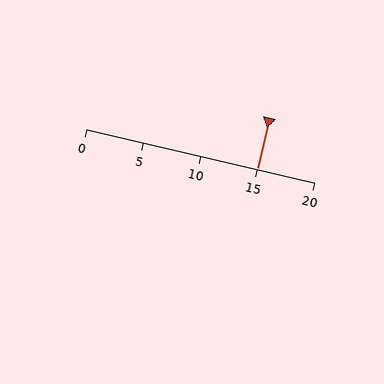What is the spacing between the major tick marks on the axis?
The major ticks are spaced 5 apart.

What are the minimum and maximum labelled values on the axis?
The axis runs from 0 to 20.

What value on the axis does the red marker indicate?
The marker indicates approximately 15.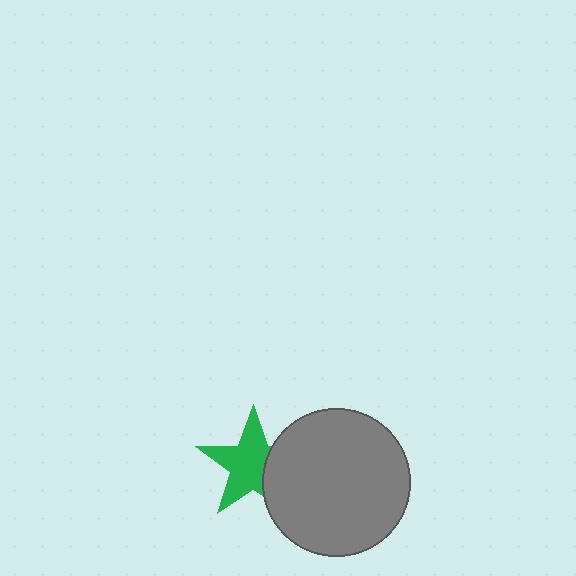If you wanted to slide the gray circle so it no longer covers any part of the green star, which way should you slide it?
Slide it right — that is the most direct way to separate the two shapes.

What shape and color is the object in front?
The object in front is a gray circle.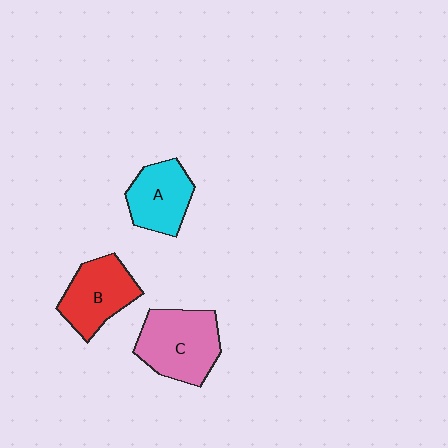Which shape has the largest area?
Shape C (pink).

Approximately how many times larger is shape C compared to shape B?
Approximately 1.2 times.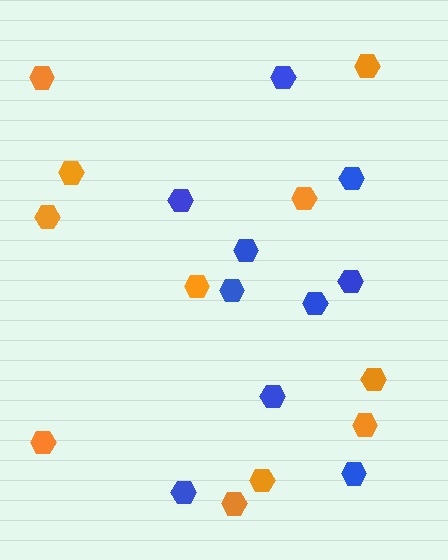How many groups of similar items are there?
There are 2 groups: one group of blue hexagons (10) and one group of orange hexagons (11).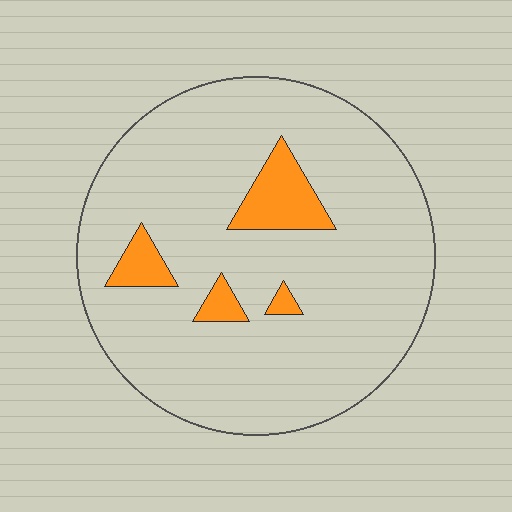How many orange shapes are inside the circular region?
4.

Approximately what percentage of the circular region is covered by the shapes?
Approximately 10%.